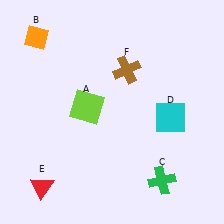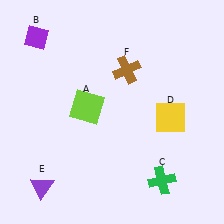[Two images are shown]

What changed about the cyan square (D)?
In Image 1, D is cyan. In Image 2, it changed to yellow.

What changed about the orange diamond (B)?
In Image 1, B is orange. In Image 2, it changed to purple.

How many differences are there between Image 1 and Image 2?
There are 3 differences between the two images.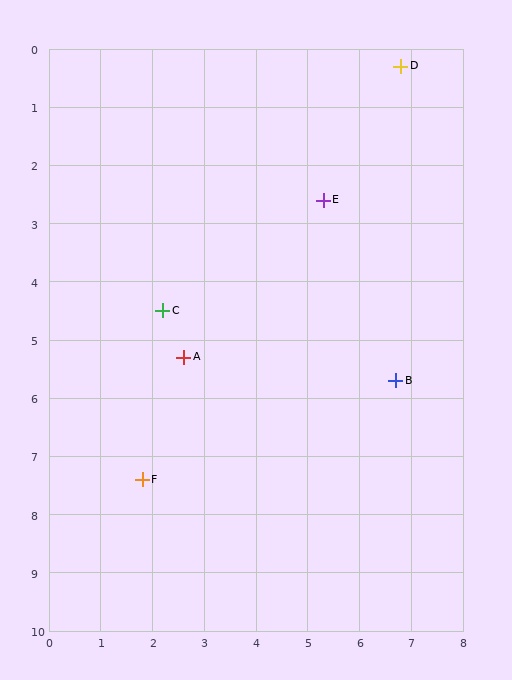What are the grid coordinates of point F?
Point F is at approximately (1.8, 7.4).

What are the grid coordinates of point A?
Point A is at approximately (2.6, 5.3).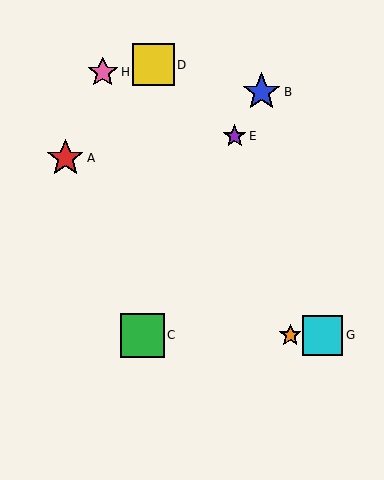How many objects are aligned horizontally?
3 objects (C, F, G) are aligned horizontally.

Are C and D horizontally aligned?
No, C is at y≈335 and D is at y≈65.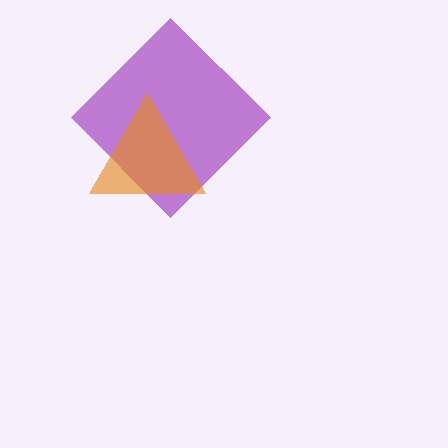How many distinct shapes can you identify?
There are 2 distinct shapes: a purple diamond, an orange triangle.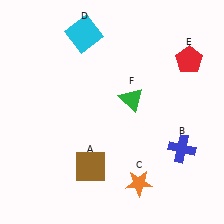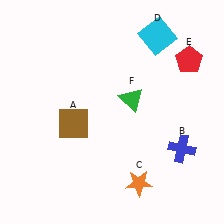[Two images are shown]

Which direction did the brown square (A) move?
The brown square (A) moved up.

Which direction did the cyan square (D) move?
The cyan square (D) moved right.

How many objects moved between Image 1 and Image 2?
2 objects moved between the two images.